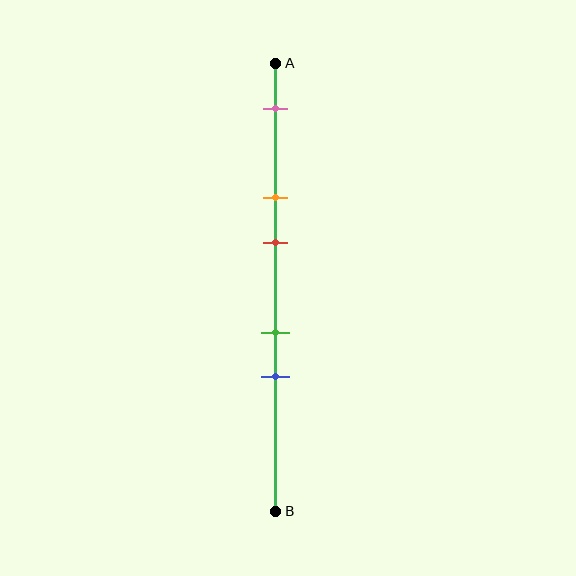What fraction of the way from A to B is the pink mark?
The pink mark is approximately 10% (0.1) of the way from A to B.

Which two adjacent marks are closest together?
The green and blue marks are the closest adjacent pair.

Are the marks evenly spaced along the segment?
No, the marks are not evenly spaced.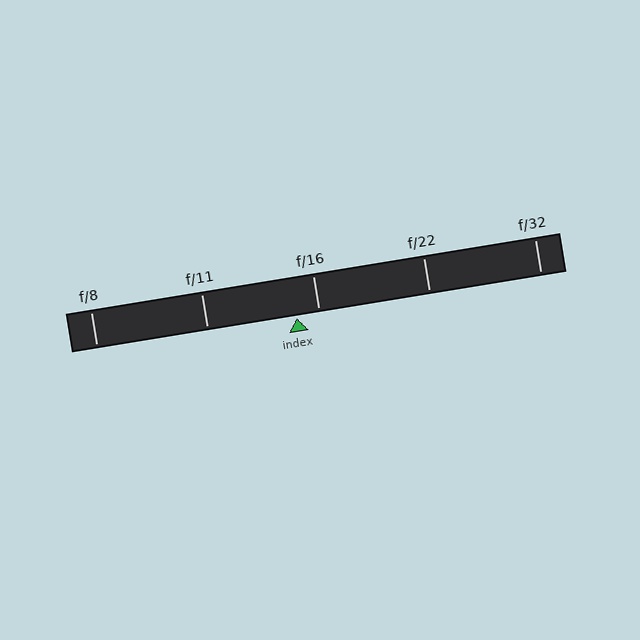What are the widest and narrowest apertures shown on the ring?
The widest aperture shown is f/8 and the narrowest is f/32.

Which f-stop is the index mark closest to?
The index mark is closest to f/16.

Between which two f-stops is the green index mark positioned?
The index mark is between f/11 and f/16.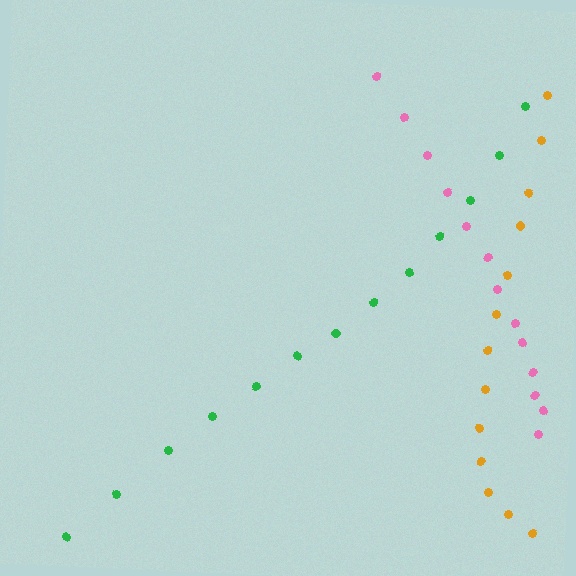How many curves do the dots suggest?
There are 3 distinct paths.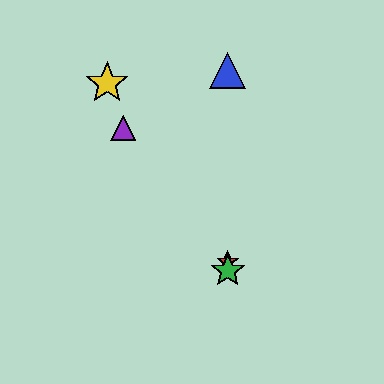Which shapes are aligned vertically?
The red star, the blue triangle, the green star are aligned vertically.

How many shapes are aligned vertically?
3 shapes (the red star, the blue triangle, the green star) are aligned vertically.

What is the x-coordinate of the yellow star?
The yellow star is at x≈107.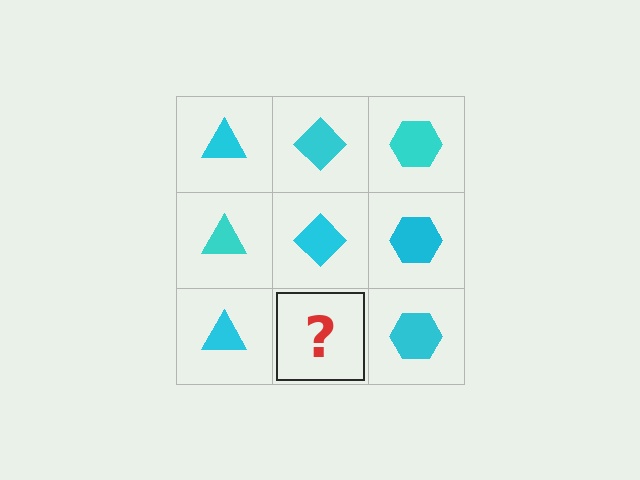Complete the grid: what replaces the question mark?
The question mark should be replaced with a cyan diamond.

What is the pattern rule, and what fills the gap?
The rule is that each column has a consistent shape. The gap should be filled with a cyan diamond.